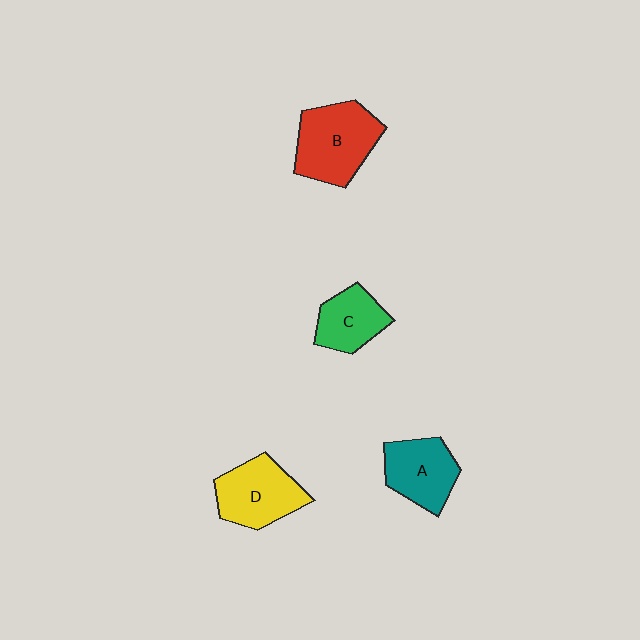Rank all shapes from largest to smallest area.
From largest to smallest: B (red), D (yellow), A (teal), C (green).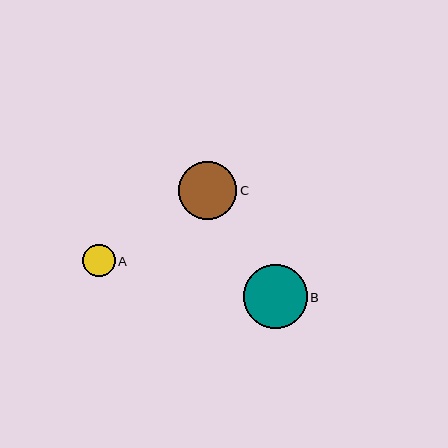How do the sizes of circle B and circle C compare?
Circle B and circle C are approximately the same size.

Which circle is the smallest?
Circle A is the smallest with a size of approximately 32 pixels.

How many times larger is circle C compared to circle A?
Circle C is approximately 1.8 times the size of circle A.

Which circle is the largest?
Circle B is the largest with a size of approximately 63 pixels.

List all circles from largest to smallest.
From largest to smallest: B, C, A.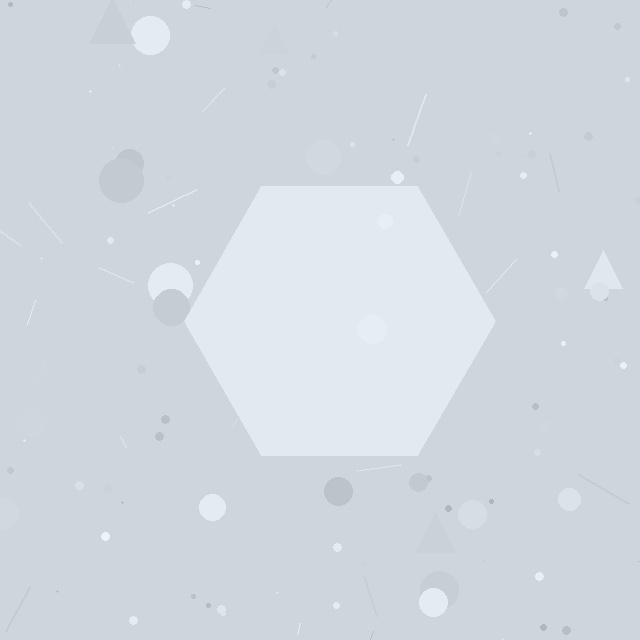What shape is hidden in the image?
A hexagon is hidden in the image.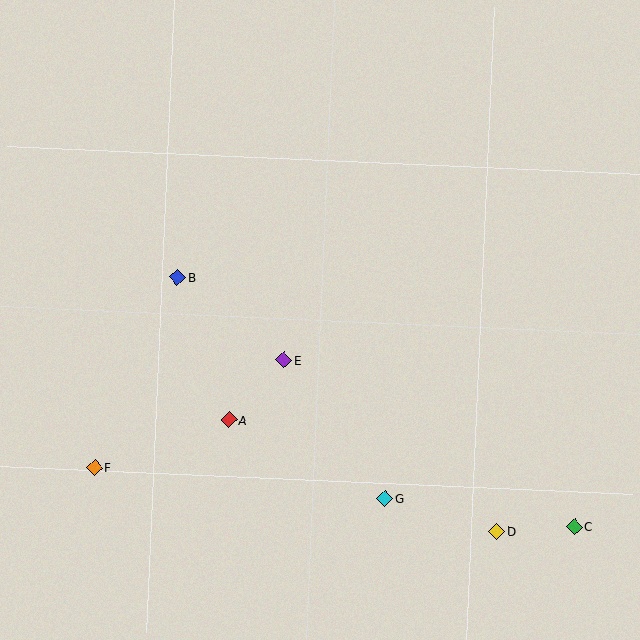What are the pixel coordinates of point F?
Point F is at (94, 468).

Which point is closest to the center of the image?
Point E at (284, 360) is closest to the center.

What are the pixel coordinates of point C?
Point C is at (575, 527).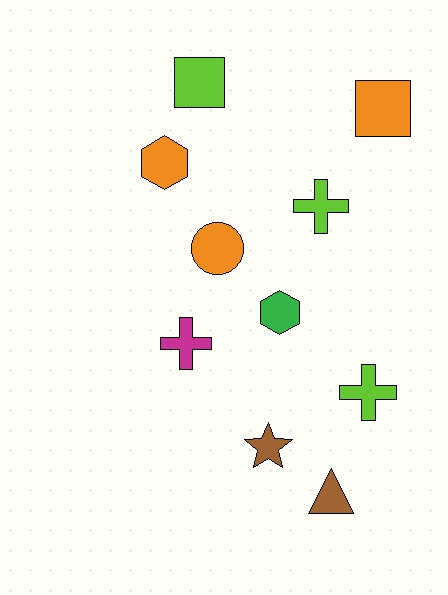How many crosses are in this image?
There are 3 crosses.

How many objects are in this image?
There are 10 objects.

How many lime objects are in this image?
There are 3 lime objects.